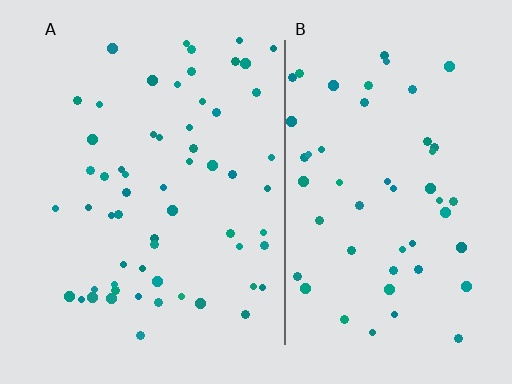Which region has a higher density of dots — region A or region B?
A (the left).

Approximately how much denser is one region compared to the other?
Approximately 1.1× — region A over region B.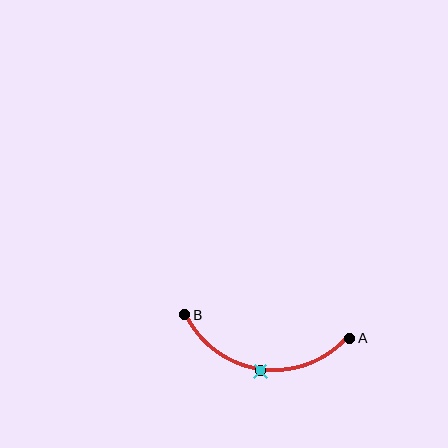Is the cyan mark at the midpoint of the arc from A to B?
Yes. The cyan mark lies on the arc at equal arc-length from both A and B — it is the arc midpoint.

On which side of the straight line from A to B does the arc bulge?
The arc bulges below the straight line connecting A and B.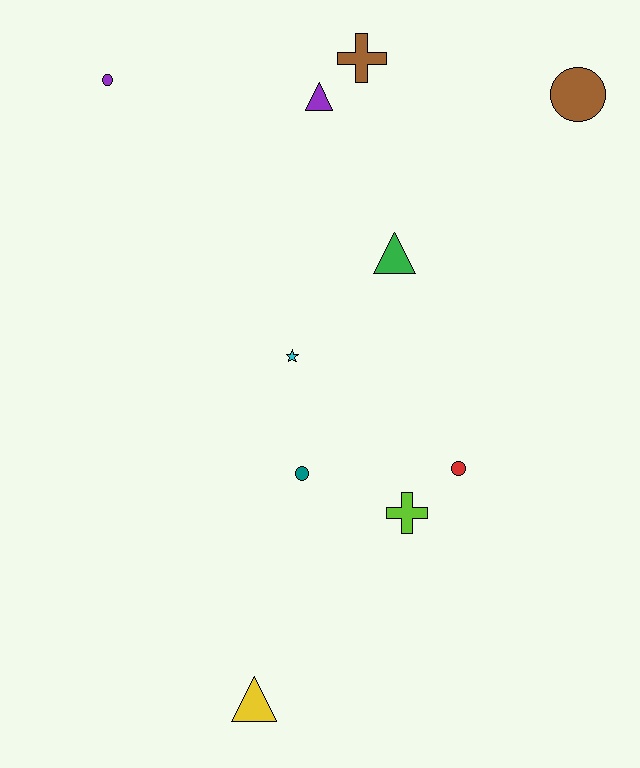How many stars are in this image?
There is 1 star.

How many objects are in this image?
There are 10 objects.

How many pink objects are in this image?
There are no pink objects.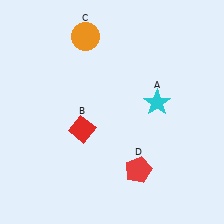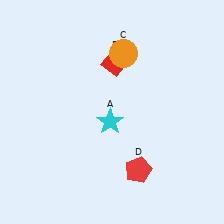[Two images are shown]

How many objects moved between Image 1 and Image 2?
3 objects moved between the two images.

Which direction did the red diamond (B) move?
The red diamond (B) moved up.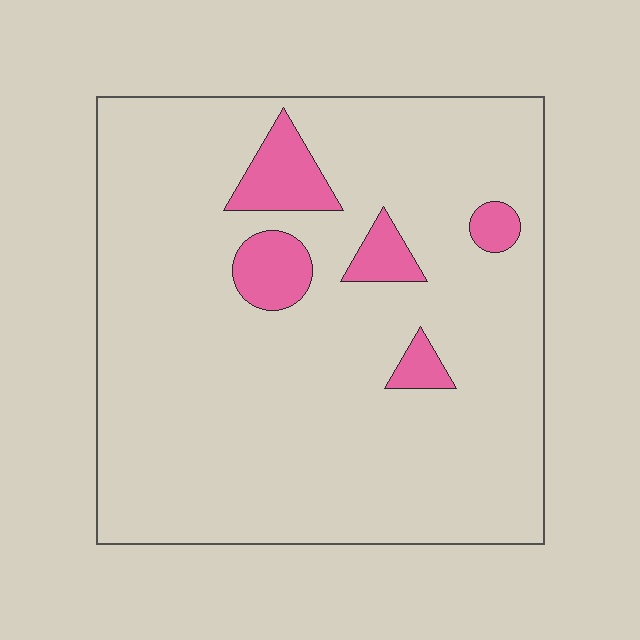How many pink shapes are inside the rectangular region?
5.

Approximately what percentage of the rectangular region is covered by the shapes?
Approximately 10%.